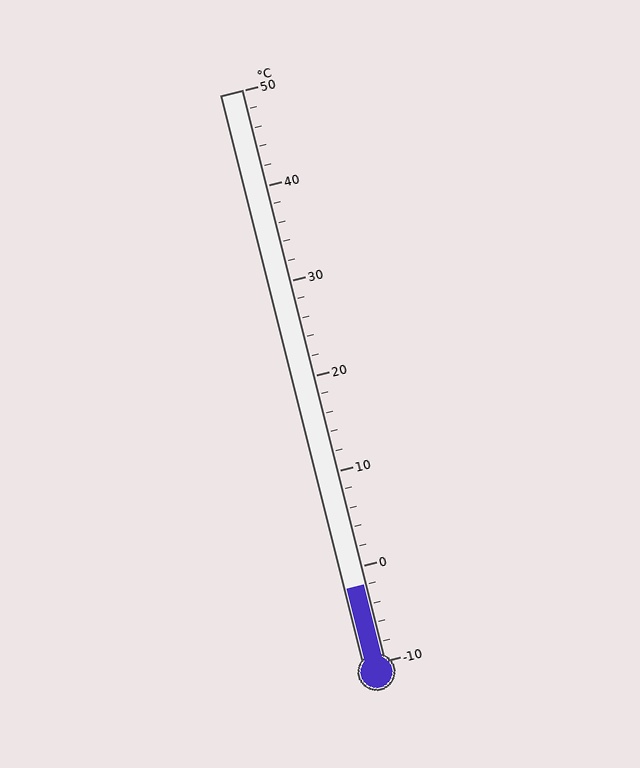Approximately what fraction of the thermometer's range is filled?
The thermometer is filled to approximately 15% of its range.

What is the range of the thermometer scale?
The thermometer scale ranges from -10°C to 50°C.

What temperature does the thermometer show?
The thermometer shows approximately -2°C.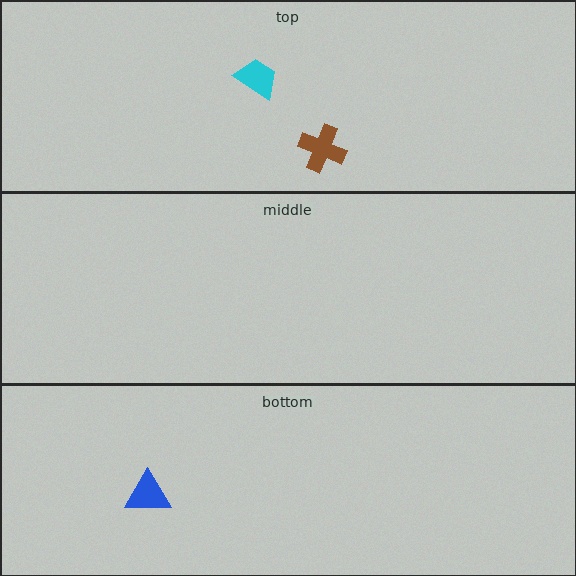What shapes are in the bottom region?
The blue triangle.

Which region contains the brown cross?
The top region.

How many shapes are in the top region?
2.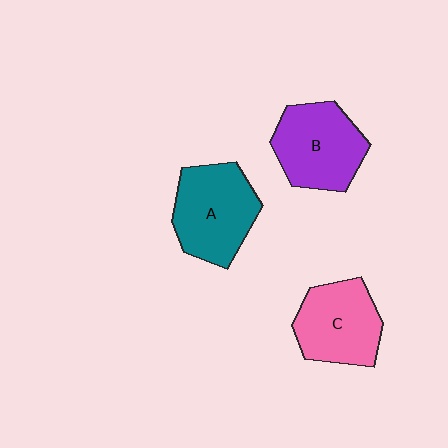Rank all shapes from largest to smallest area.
From largest to smallest: A (teal), B (purple), C (pink).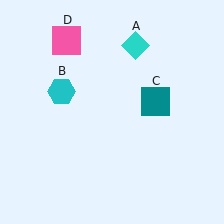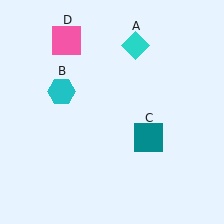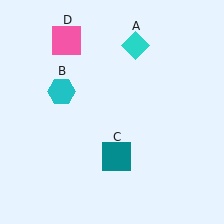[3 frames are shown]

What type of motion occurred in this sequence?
The teal square (object C) rotated clockwise around the center of the scene.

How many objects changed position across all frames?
1 object changed position: teal square (object C).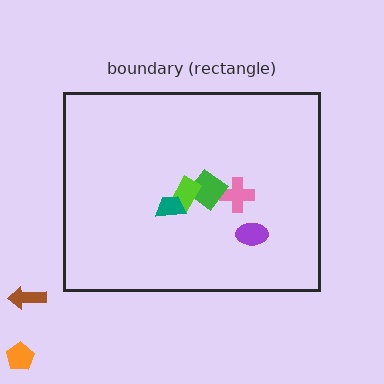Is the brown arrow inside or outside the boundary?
Outside.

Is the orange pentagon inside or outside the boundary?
Outside.